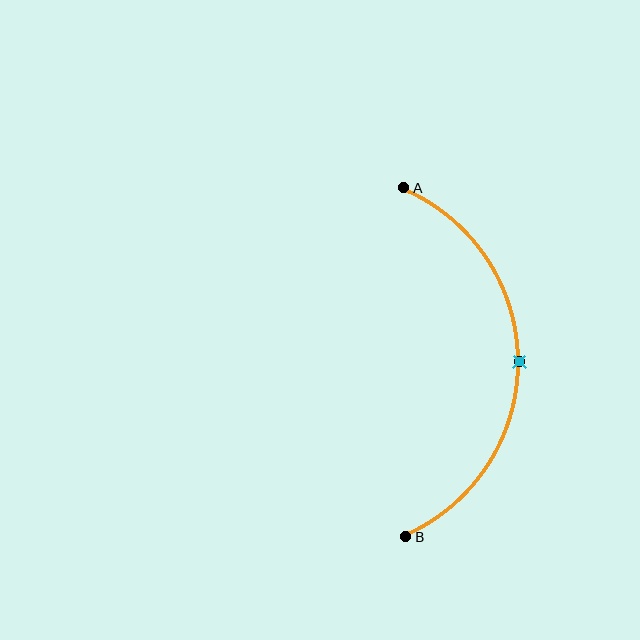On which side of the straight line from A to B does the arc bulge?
The arc bulges to the right of the straight line connecting A and B.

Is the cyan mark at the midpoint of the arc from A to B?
Yes. The cyan mark lies on the arc at equal arc-length from both A and B — it is the arc midpoint.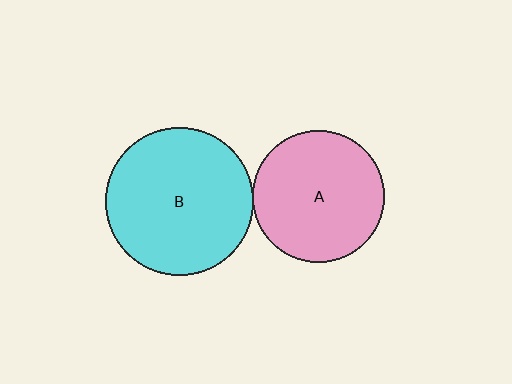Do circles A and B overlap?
Yes.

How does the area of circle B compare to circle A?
Approximately 1.3 times.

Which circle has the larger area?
Circle B (cyan).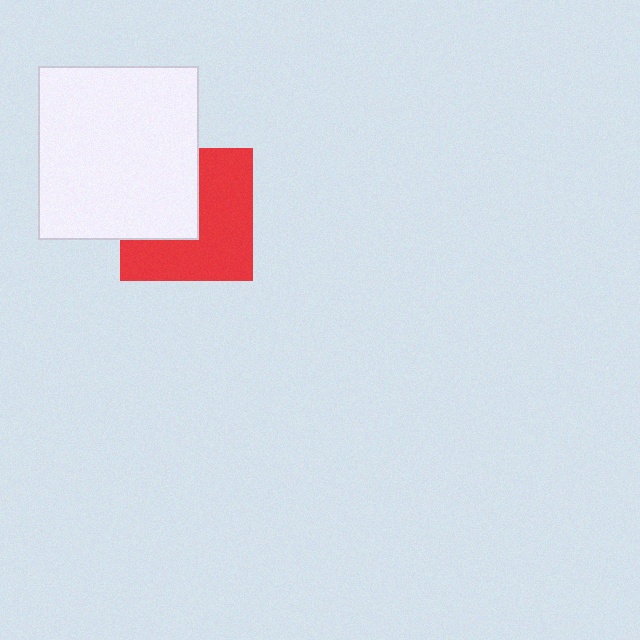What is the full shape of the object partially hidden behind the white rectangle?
The partially hidden object is a red square.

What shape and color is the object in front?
The object in front is a white rectangle.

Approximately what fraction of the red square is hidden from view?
Roughly 41% of the red square is hidden behind the white rectangle.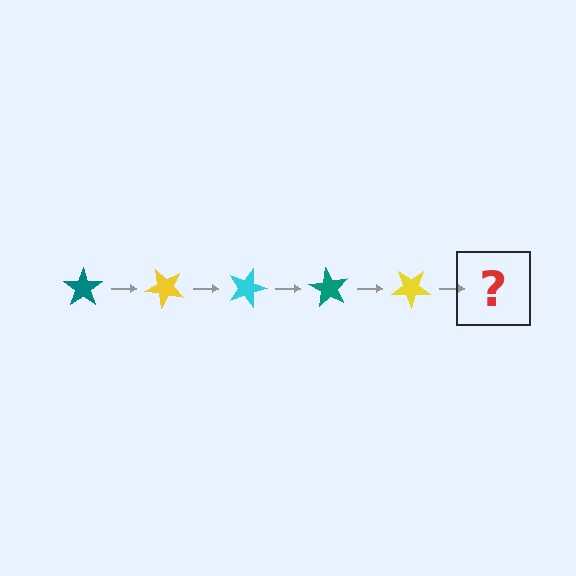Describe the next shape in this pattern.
It should be a cyan star, rotated 225 degrees from the start.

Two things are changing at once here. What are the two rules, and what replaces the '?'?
The two rules are that it rotates 45 degrees each step and the color cycles through teal, yellow, and cyan. The '?' should be a cyan star, rotated 225 degrees from the start.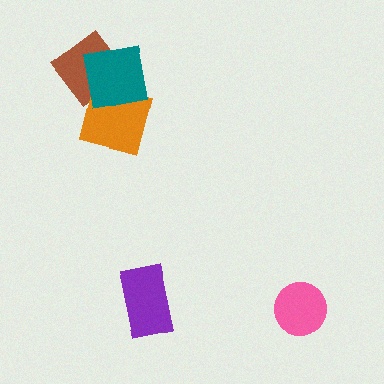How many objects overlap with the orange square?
1 object overlaps with the orange square.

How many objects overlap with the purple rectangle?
0 objects overlap with the purple rectangle.